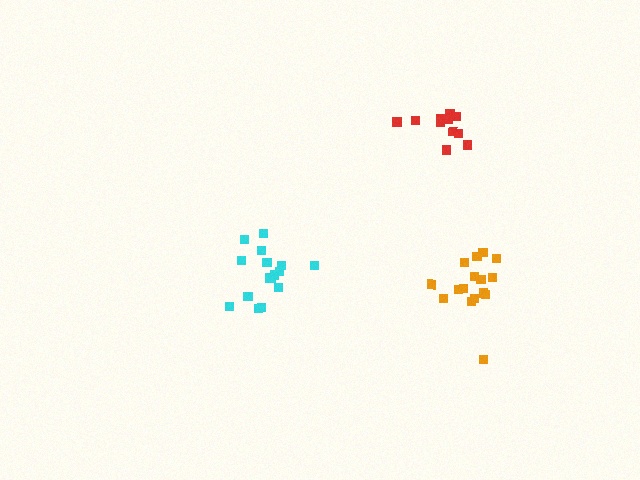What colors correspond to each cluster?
The clusters are colored: orange, red, cyan.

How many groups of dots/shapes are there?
There are 3 groups.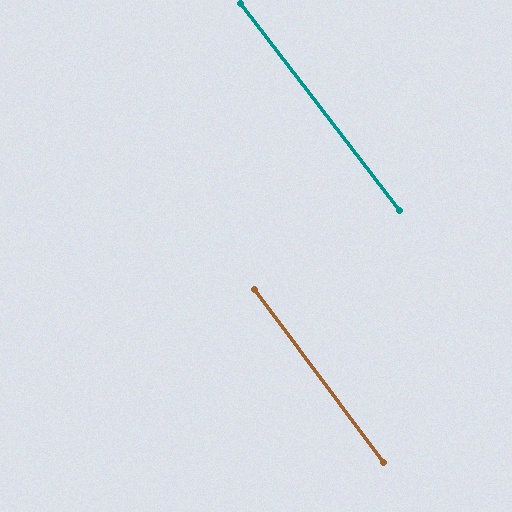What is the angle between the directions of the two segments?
Approximately 1 degree.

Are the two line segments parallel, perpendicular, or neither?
Parallel — their directions differ by only 0.7°.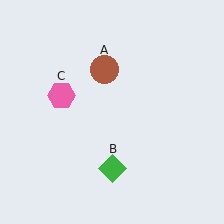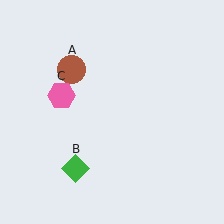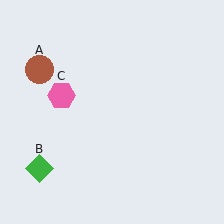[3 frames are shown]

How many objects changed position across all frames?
2 objects changed position: brown circle (object A), green diamond (object B).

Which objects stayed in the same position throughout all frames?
Pink hexagon (object C) remained stationary.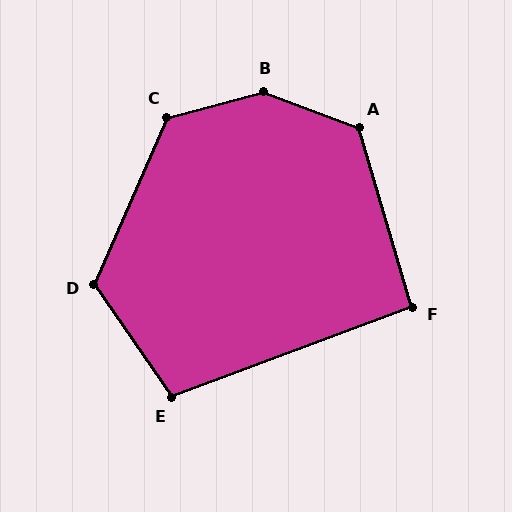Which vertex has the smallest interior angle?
F, at approximately 94 degrees.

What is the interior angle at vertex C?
Approximately 129 degrees (obtuse).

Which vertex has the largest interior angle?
B, at approximately 144 degrees.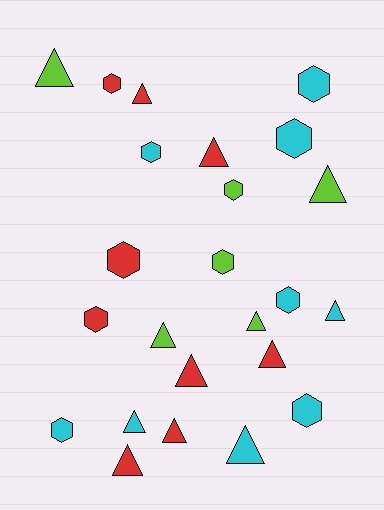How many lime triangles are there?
There are 4 lime triangles.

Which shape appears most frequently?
Triangle, with 13 objects.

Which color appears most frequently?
Cyan, with 9 objects.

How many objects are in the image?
There are 24 objects.